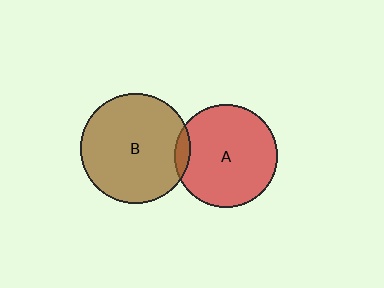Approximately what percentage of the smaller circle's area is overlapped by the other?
Approximately 5%.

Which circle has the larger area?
Circle B (brown).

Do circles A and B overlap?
Yes.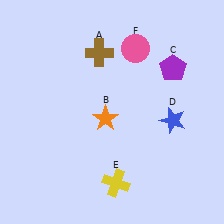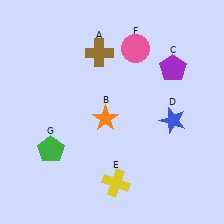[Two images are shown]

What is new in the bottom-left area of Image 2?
A green pentagon (G) was added in the bottom-left area of Image 2.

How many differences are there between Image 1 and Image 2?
There is 1 difference between the two images.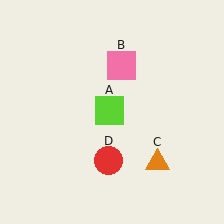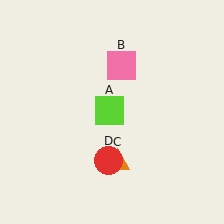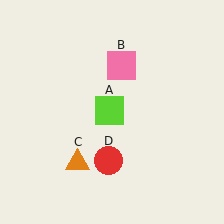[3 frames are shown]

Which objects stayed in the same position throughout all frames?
Lime square (object A) and pink square (object B) and red circle (object D) remained stationary.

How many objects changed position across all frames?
1 object changed position: orange triangle (object C).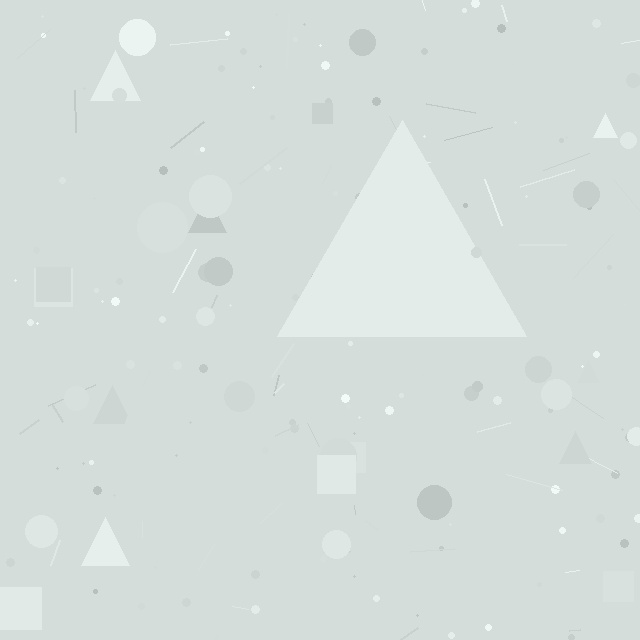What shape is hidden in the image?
A triangle is hidden in the image.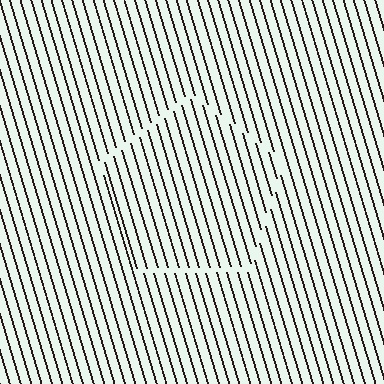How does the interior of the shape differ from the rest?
The interior of the shape contains the same grating, shifted by half a period — the contour is defined by the phase discontinuity where line-ends from the inner and outer gratings abut.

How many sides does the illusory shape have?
5 sides — the line-ends trace a pentagon.